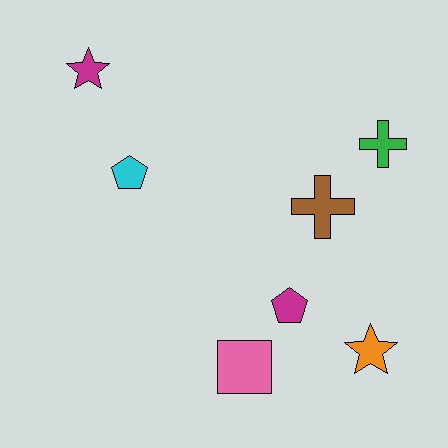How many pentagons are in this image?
There are 2 pentagons.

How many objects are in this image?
There are 7 objects.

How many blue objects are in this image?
There are no blue objects.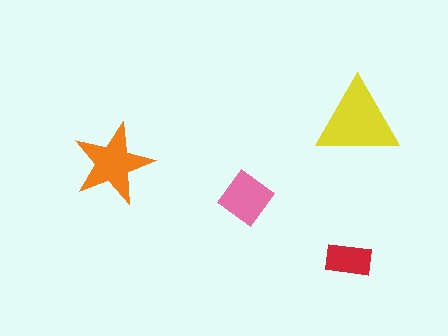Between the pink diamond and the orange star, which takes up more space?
The orange star.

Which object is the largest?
The yellow triangle.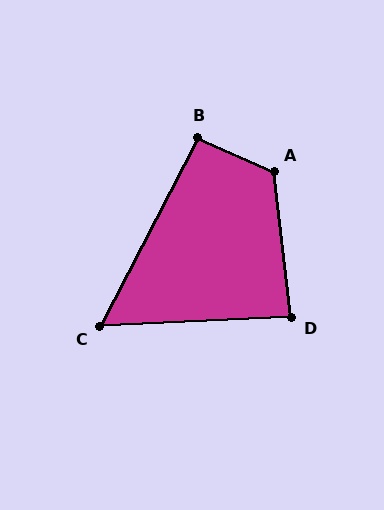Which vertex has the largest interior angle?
A, at approximately 120 degrees.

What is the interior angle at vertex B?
Approximately 94 degrees (approximately right).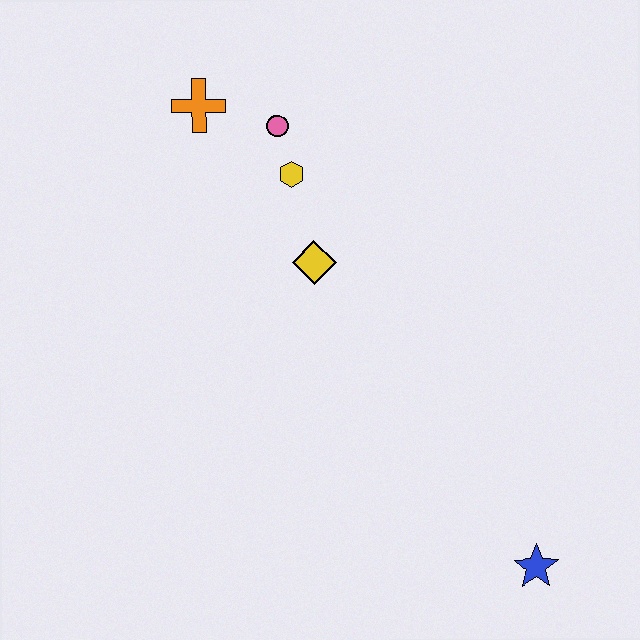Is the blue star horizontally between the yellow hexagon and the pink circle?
No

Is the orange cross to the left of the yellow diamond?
Yes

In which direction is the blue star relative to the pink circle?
The blue star is below the pink circle.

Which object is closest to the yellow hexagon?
The pink circle is closest to the yellow hexagon.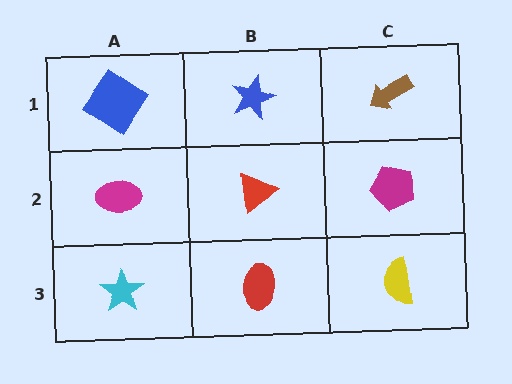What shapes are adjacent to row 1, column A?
A magenta ellipse (row 2, column A), a blue star (row 1, column B).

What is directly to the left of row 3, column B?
A cyan star.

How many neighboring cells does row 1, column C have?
2.